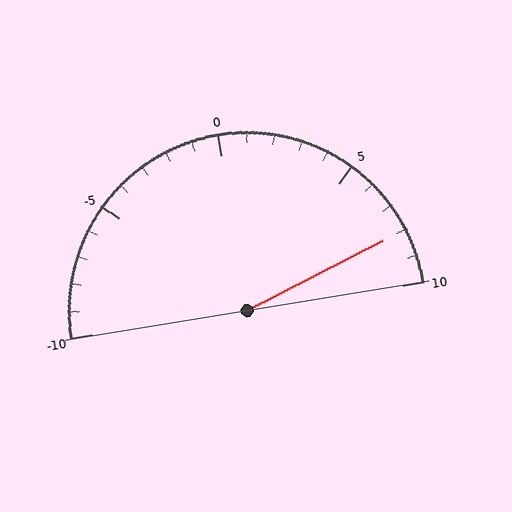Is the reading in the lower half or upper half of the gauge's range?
The reading is in the upper half of the range (-10 to 10).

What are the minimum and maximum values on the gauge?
The gauge ranges from -10 to 10.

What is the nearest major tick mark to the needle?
The nearest major tick mark is 10.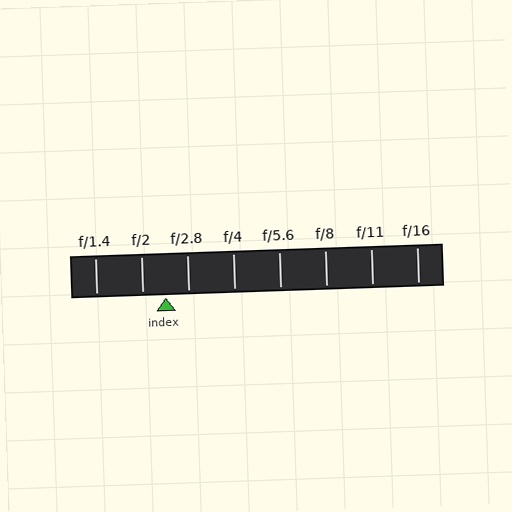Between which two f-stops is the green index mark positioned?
The index mark is between f/2 and f/2.8.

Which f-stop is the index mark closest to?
The index mark is closest to f/2.8.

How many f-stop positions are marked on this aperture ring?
There are 8 f-stop positions marked.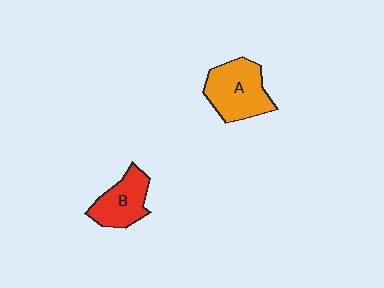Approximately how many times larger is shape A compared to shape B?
Approximately 1.3 times.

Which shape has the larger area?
Shape A (orange).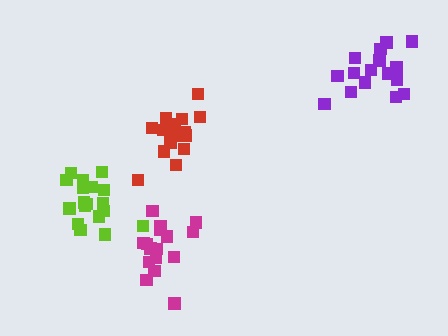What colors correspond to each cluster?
The clusters are colored: red, lime, magenta, purple.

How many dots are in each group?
Group 1: 20 dots, Group 2: 18 dots, Group 3: 16 dots, Group 4: 16 dots (70 total).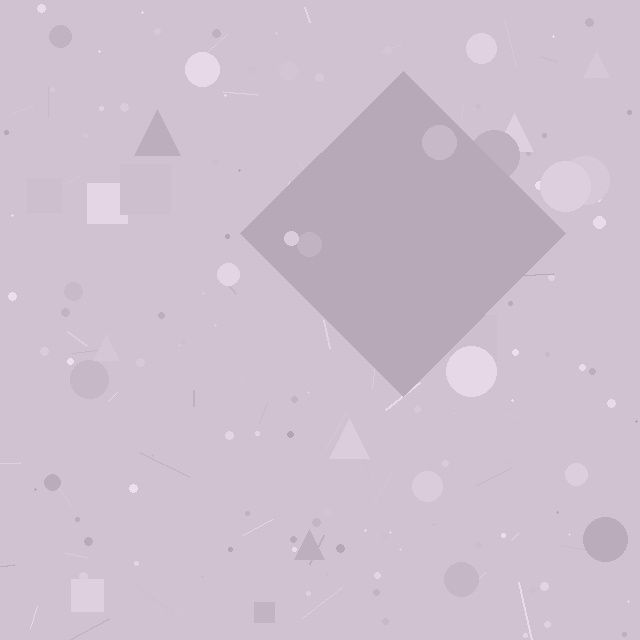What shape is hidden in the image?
A diamond is hidden in the image.